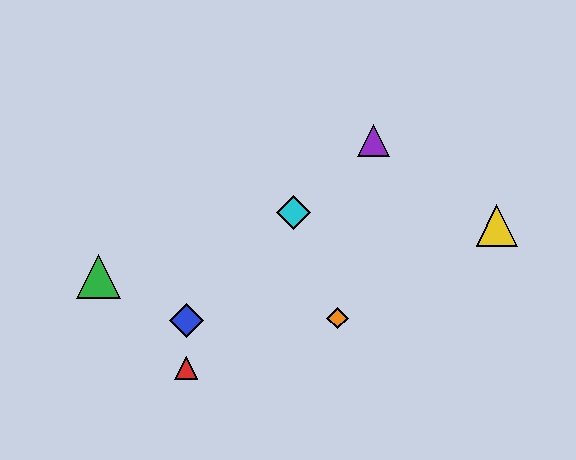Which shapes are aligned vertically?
The red triangle, the blue diamond are aligned vertically.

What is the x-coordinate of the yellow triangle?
The yellow triangle is at x≈497.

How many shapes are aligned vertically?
2 shapes (the red triangle, the blue diamond) are aligned vertically.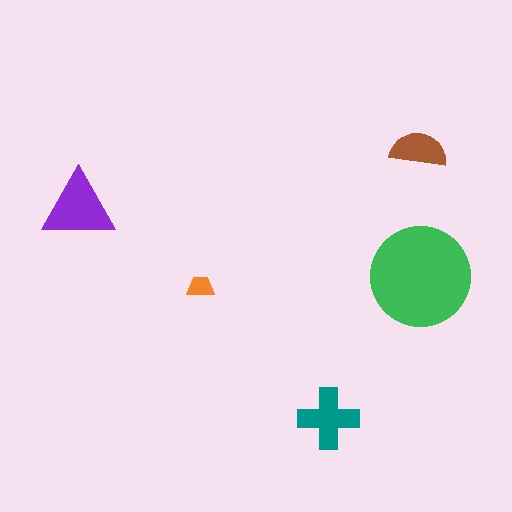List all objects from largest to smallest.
The green circle, the purple triangle, the teal cross, the brown semicircle, the orange trapezoid.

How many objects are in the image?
There are 5 objects in the image.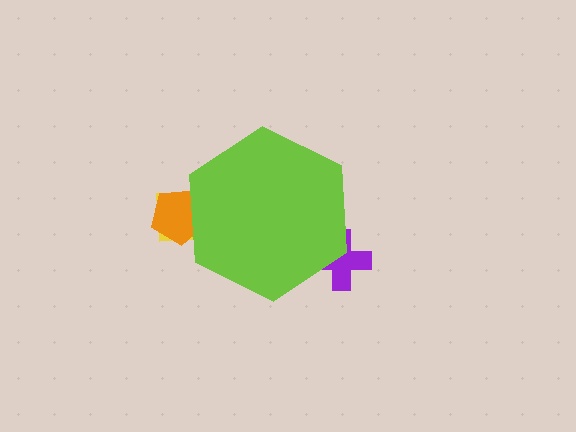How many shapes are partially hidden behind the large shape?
3 shapes are partially hidden.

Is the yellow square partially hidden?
Yes, the yellow square is partially hidden behind the lime hexagon.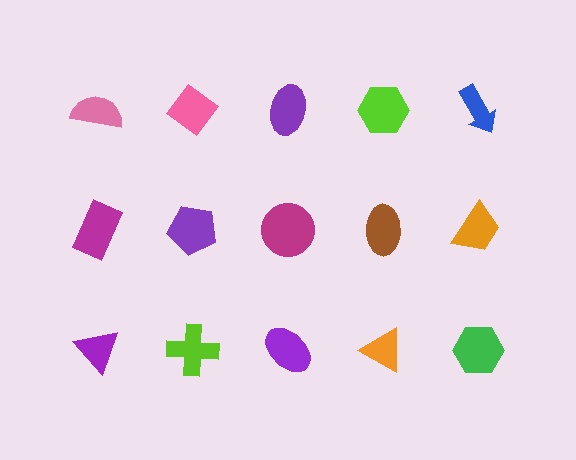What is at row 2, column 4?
A brown ellipse.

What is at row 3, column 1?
A purple triangle.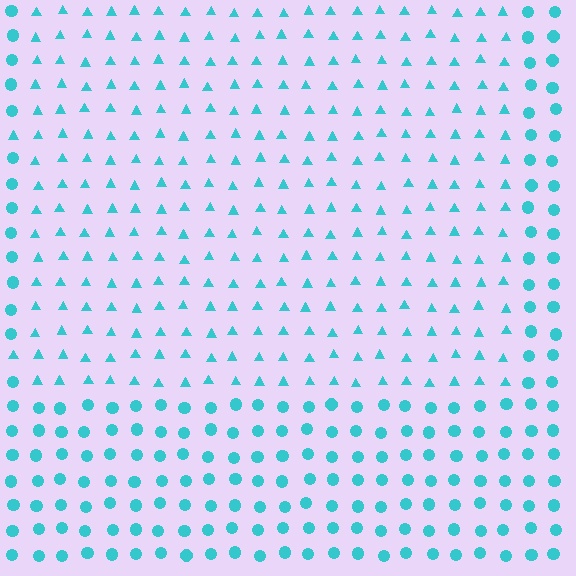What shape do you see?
I see a rectangle.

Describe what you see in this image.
The image is filled with small cyan elements arranged in a uniform grid. A rectangle-shaped region contains triangles, while the surrounding area contains circles. The boundary is defined purely by the change in element shape.